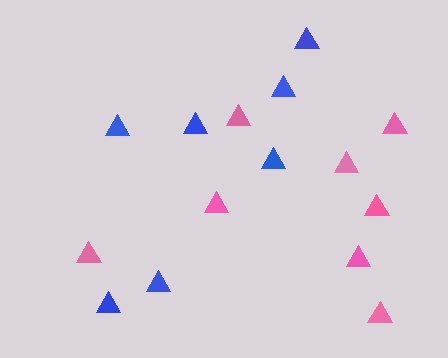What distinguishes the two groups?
There are 2 groups: one group of pink triangles (8) and one group of blue triangles (7).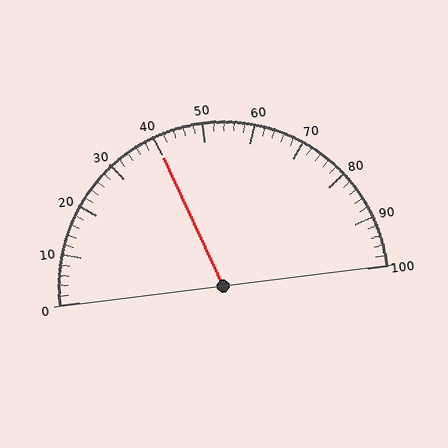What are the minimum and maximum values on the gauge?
The gauge ranges from 0 to 100.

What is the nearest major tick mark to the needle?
The nearest major tick mark is 40.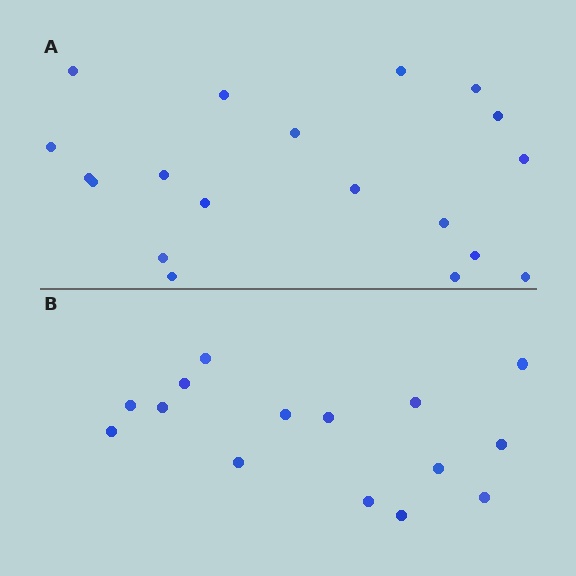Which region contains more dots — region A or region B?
Region A (the top region) has more dots.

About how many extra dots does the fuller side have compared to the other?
Region A has about 4 more dots than region B.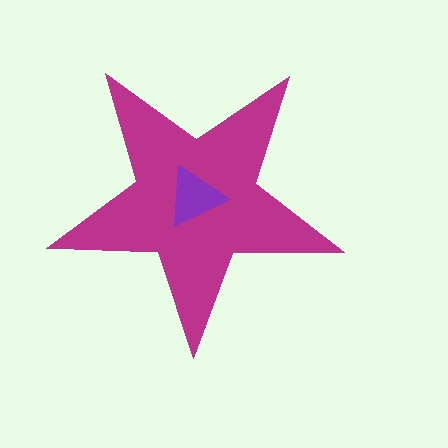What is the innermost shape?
The purple triangle.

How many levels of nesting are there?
2.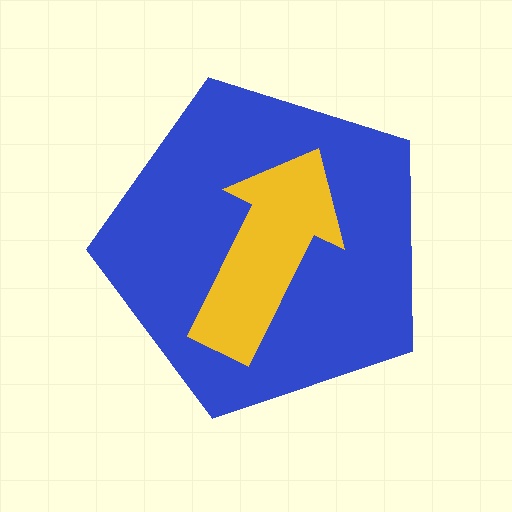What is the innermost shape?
The yellow arrow.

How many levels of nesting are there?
2.